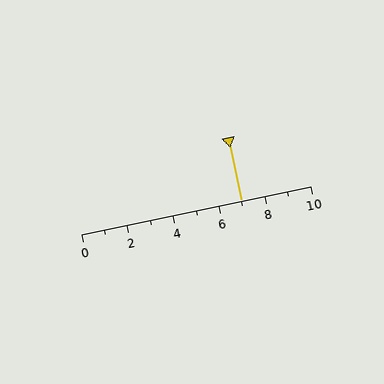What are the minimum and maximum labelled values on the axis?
The axis runs from 0 to 10.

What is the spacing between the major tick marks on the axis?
The major ticks are spaced 2 apart.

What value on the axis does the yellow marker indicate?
The marker indicates approximately 7.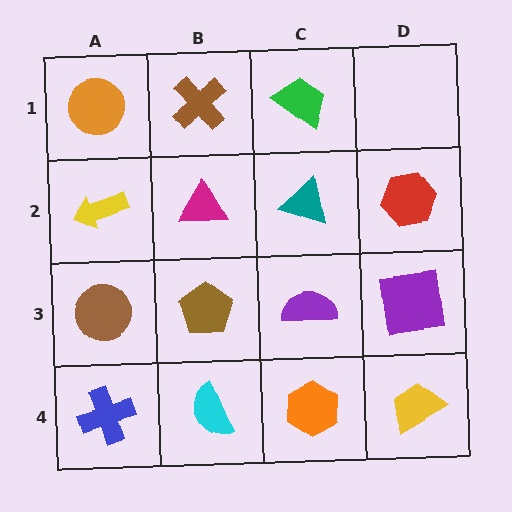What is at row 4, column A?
A blue cross.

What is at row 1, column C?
A green trapezoid.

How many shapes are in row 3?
4 shapes.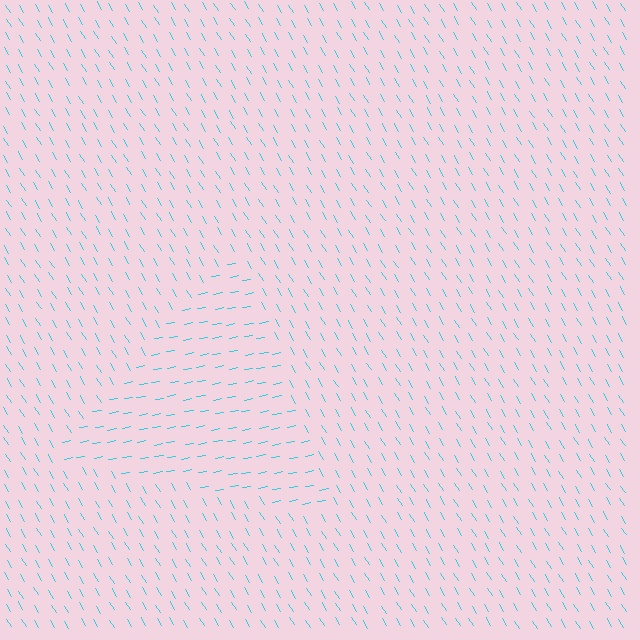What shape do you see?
I see a triangle.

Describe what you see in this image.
The image is filled with small cyan line segments. A triangle region in the image has lines oriented differently from the surrounding lines, creating a visible texture boundary.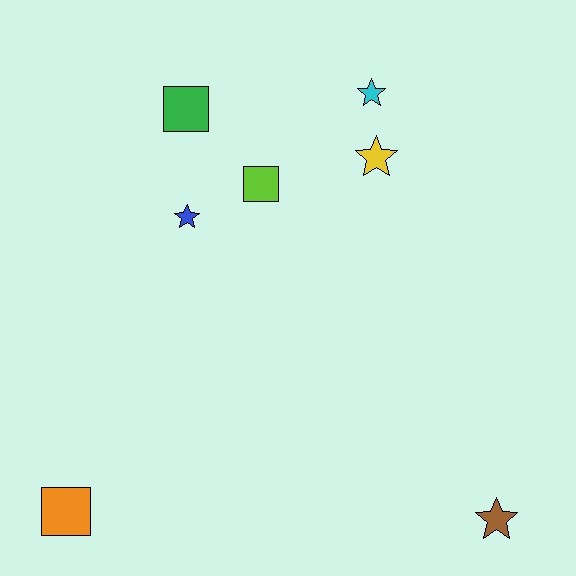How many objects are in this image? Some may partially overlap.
There are 7 objects.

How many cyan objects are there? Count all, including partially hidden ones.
There is 1 cyan object.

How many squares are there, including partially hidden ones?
There are 3 squares.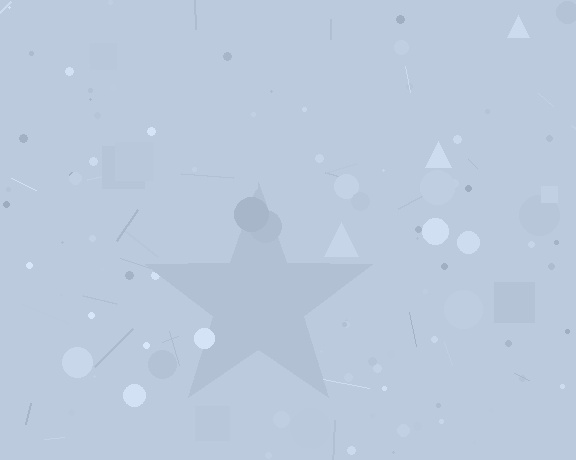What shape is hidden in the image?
A star is hidden in the image.